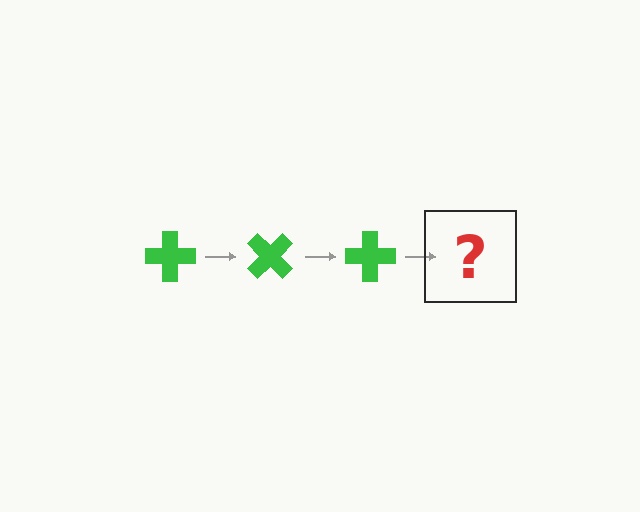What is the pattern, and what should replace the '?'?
The pattern is that the cross rotates 45 degrees each step. The '?' should be a green cross rotated 135 degrees.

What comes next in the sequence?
The next element should be a green cross rotated 135 degrees.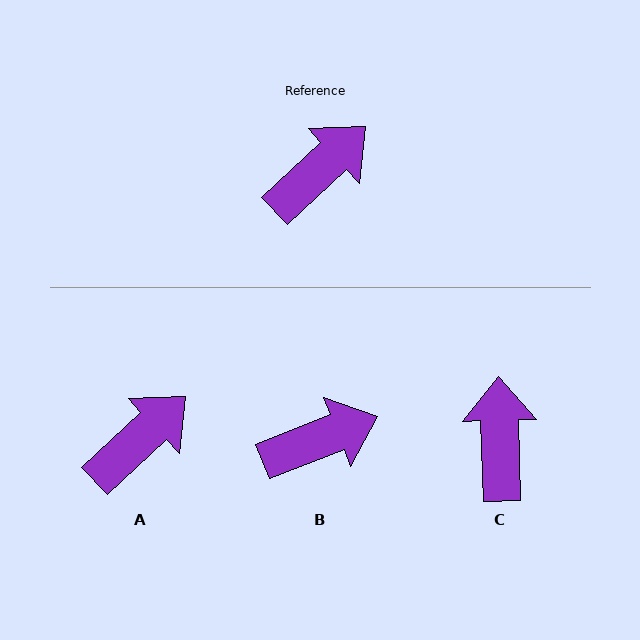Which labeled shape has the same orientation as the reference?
A.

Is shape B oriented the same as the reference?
No, it is off by about 22 degrees.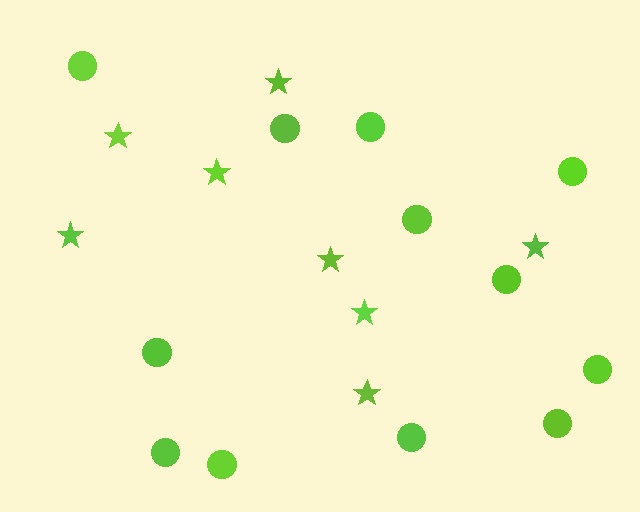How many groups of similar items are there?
There are 2 groups: one group of circles (12) and one group of stars (8).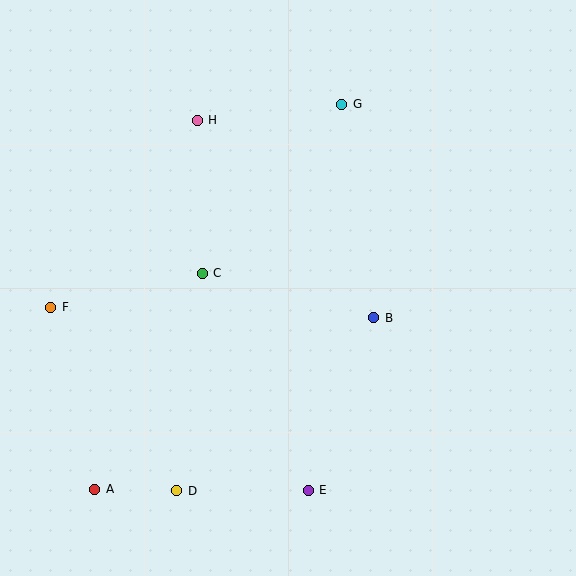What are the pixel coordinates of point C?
Point C is at (202, 273).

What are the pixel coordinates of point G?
Point G is at (342, 104).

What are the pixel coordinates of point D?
Point D is at (177, 491).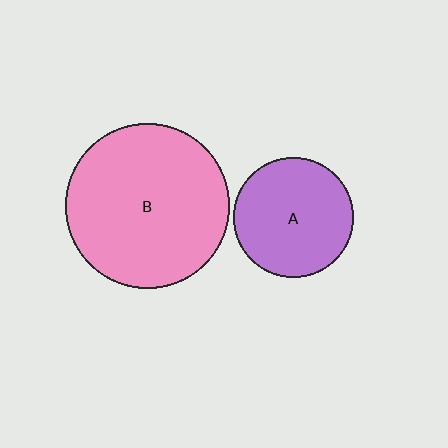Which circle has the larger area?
Circle B (pink).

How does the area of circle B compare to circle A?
Approximately 1.9 times.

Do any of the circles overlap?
No, none of the circles overlap.